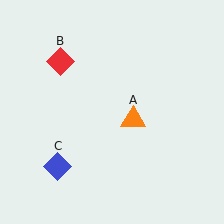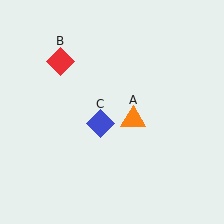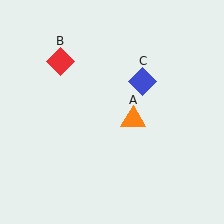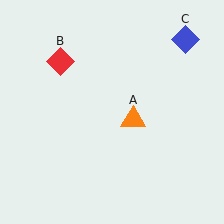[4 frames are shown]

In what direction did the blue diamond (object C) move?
The blue diamond (object C) moved up and to the right.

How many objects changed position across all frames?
1 object changed position: blue diamond (object C).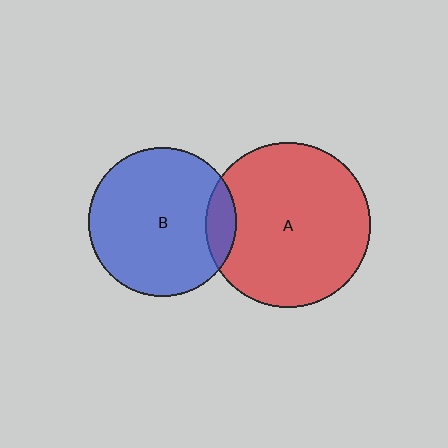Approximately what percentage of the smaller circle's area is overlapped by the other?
Approximately 10%.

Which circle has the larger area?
Circle A (red).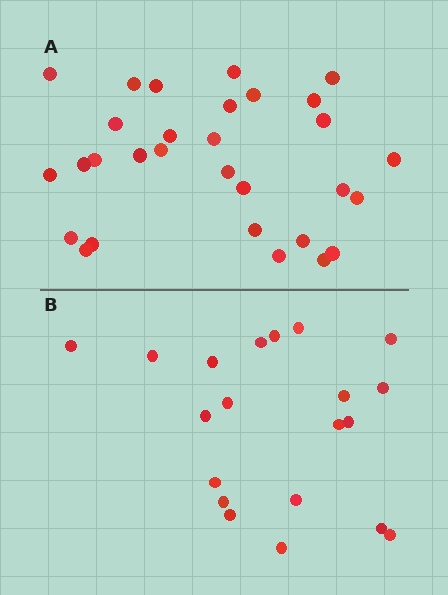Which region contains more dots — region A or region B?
Region A (the top region) has more dots.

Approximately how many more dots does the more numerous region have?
Region A has roughly 10 or so more dots than region B.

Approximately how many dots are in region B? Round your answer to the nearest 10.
About 20 dots.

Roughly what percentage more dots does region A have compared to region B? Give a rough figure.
About 50% more.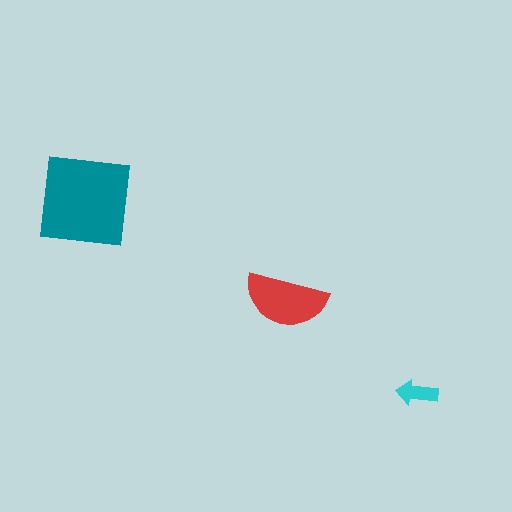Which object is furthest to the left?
The teal square is leftmost.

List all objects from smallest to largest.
The cyan arrow, the red semicircle, the teal square.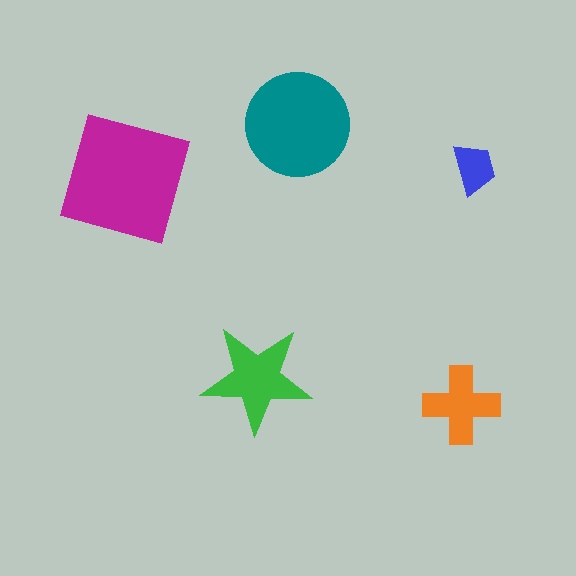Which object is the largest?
The magenta square.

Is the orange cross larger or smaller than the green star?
Smaller.